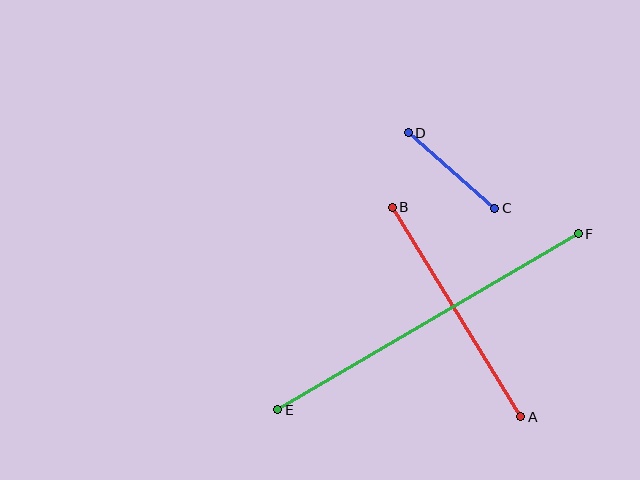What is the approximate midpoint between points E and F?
The midpoint is at approximately (428, 322) pixels.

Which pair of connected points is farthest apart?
Points E and F are farthest apart.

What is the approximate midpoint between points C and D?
The midpoint is at approximately (452, 171) pixels.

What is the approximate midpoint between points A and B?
The midpoint is at approximately (456, 312) pixels.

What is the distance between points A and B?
The distance is approximately 246 pixels.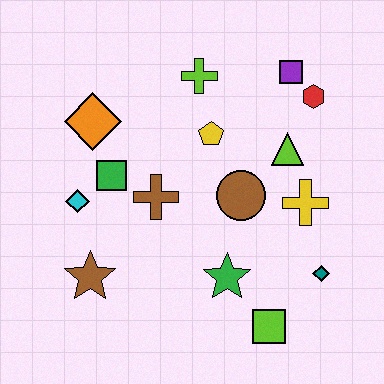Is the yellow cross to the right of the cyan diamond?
Yes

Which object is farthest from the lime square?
The orange diamond is farthest from the lime square.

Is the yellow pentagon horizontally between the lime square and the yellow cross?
No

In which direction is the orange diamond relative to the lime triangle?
The orange diamond is to the left of the lime triangle.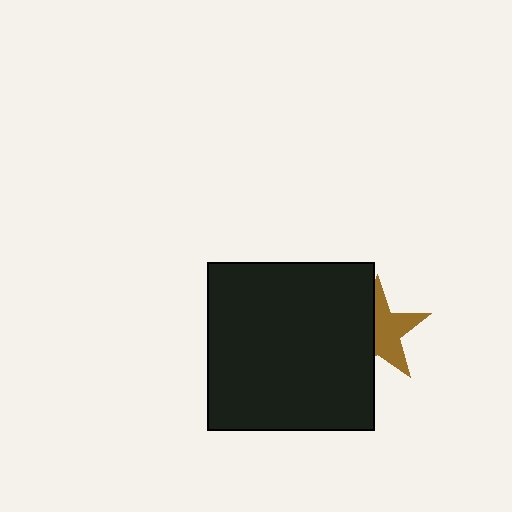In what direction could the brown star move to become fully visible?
The brown star could move right. That would shift it out from behind the black square entirely.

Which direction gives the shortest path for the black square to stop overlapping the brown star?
Moving left gives the shortest separation.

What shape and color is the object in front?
The object in front is a black square.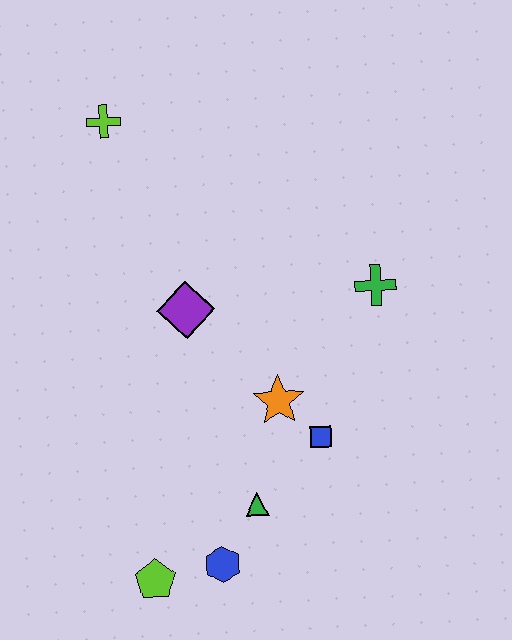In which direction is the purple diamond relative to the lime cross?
The purple diamond is below the lime cross.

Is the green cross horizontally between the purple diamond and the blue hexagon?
No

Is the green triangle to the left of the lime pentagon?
No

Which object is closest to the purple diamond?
The orange star is closest to the purple diamond.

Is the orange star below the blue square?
No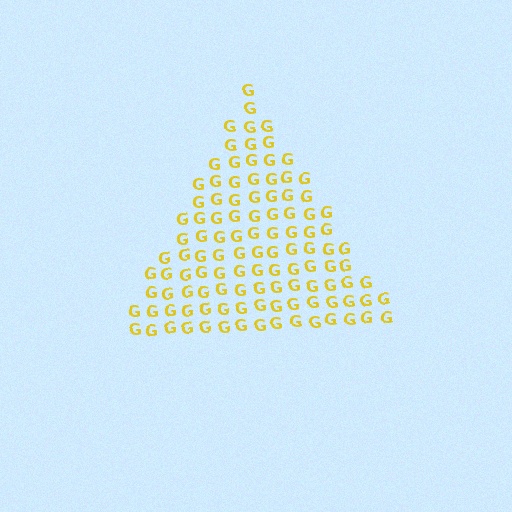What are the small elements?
The small elements are letter G's.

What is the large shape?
The large shape is a triangle.